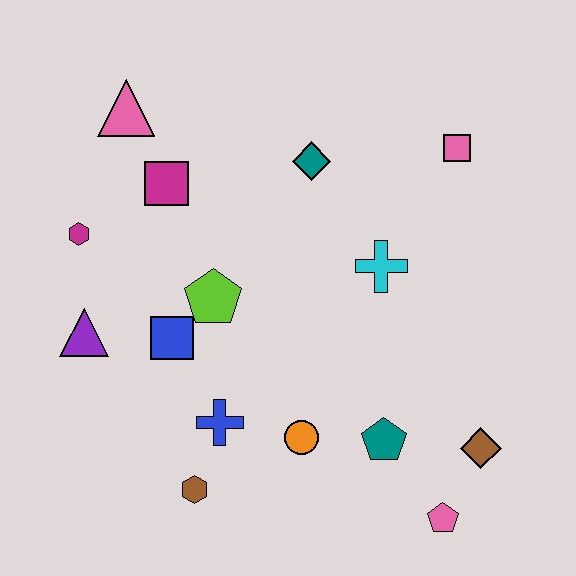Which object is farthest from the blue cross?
The pink square is farthest from the blue cross.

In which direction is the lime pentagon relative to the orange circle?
The lime pentagon is above the orange circle.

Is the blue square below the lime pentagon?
Yes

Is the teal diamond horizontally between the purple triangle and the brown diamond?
Yes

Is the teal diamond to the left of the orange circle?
No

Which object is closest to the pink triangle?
The magenta square is closest to the pink triangle.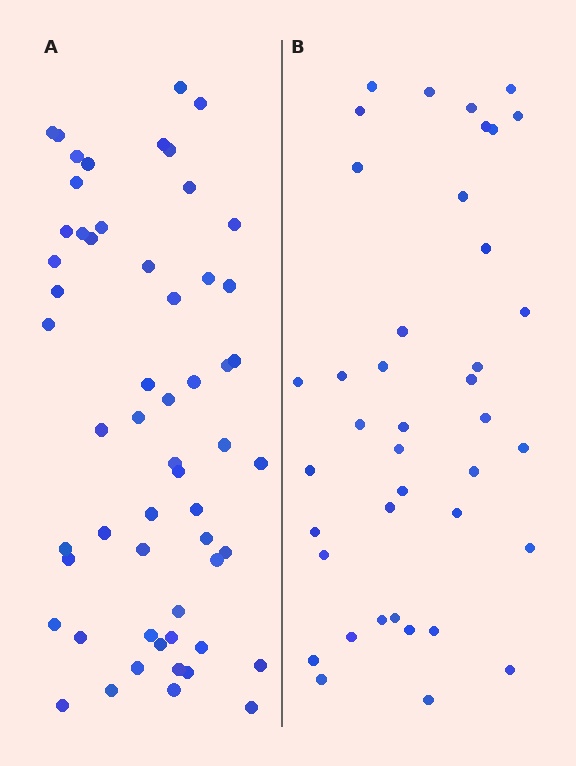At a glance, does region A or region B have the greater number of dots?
Region A (the left region) has more dots.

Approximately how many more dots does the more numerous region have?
Region A has approximately 15 more dots than region B.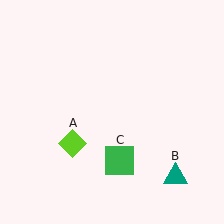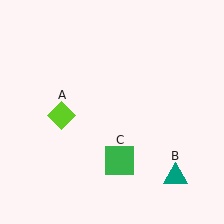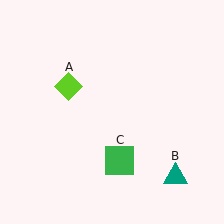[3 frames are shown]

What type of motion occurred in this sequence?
The lime diamond (object A) rotated clockwise around the center of the scene.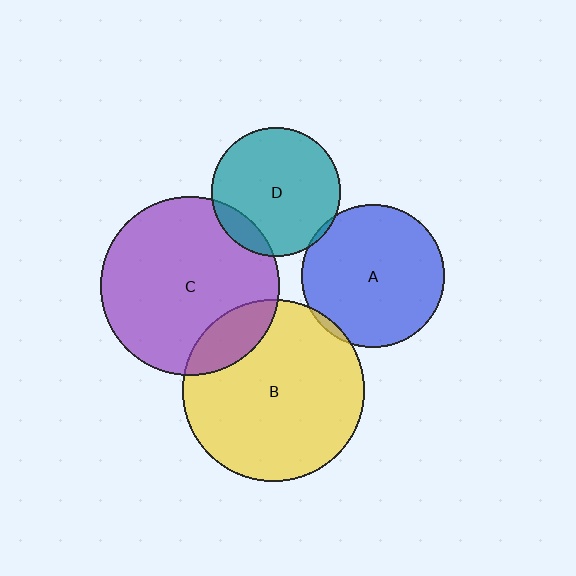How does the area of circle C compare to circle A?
Approximately 1.6 times.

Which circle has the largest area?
Circle B (yellow).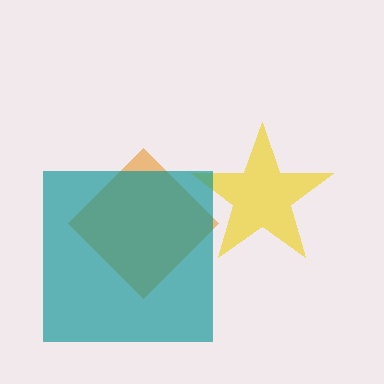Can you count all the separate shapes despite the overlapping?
Yes, there are 3 separate shapes.